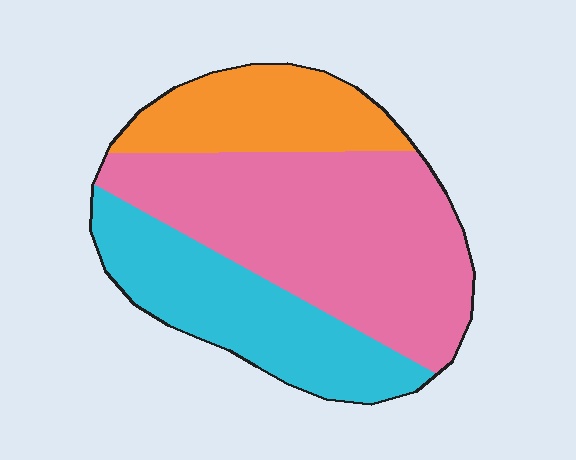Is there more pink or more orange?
Pink.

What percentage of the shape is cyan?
Cyan covers 29% of the shape.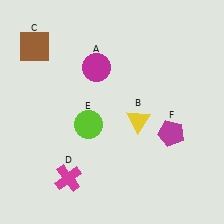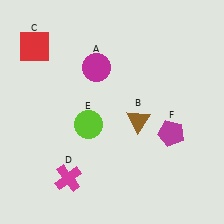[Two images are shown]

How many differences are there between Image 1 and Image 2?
There are 2 differences between the two images.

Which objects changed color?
B changed from yellow to brown. C changed from brown to red.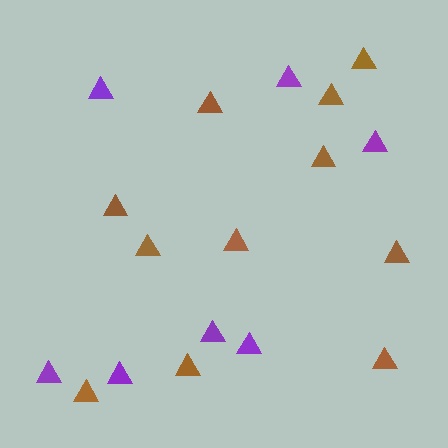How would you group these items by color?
There are 2 groups: one group of brown triangles (11) and one group of purple triangles (7).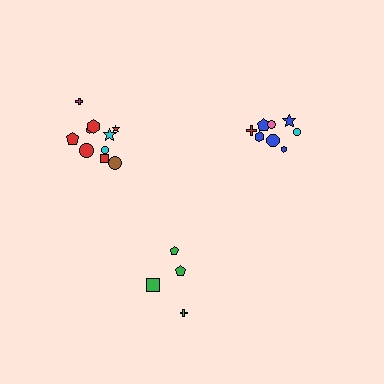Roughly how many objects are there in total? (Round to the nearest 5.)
Roughly 20 objects in total.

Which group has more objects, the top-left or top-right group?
The top-left group.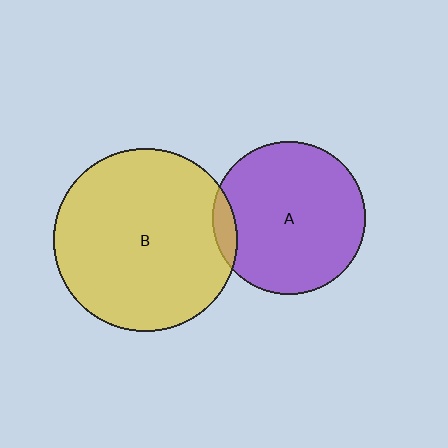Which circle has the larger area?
Circle B (yellow).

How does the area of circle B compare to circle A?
Approximately 1.4 times.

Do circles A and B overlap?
Yes.